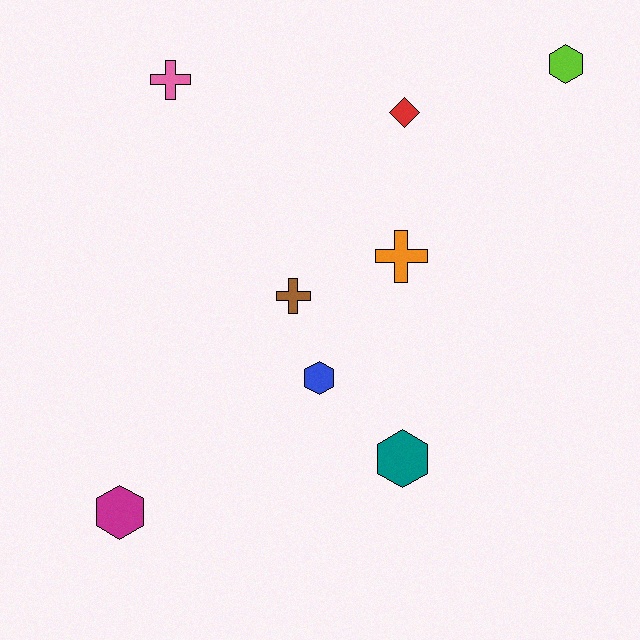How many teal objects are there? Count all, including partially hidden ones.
There is 1 teal object.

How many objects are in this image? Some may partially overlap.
There are 8 objects.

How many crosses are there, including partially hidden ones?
There are 3 crosses.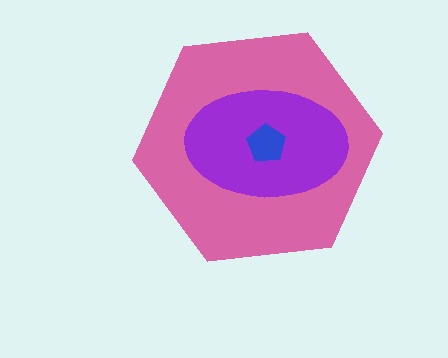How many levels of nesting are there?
3.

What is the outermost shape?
The pink hexagon.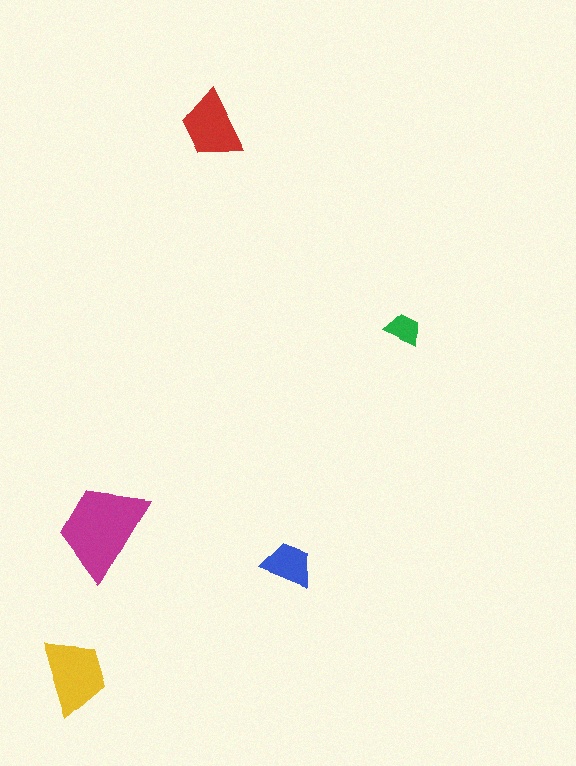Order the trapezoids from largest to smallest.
the magenta one, the yellow one, the red one, the blue one, the green one.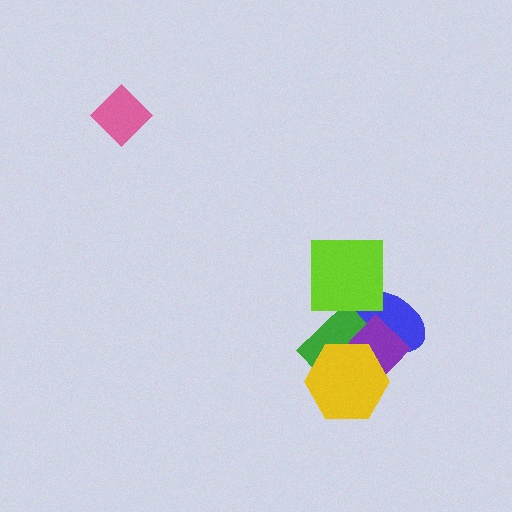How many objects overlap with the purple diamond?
3 objects overlap with the purple diamond.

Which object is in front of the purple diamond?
The yellow hexagon is in front of the purple diamond.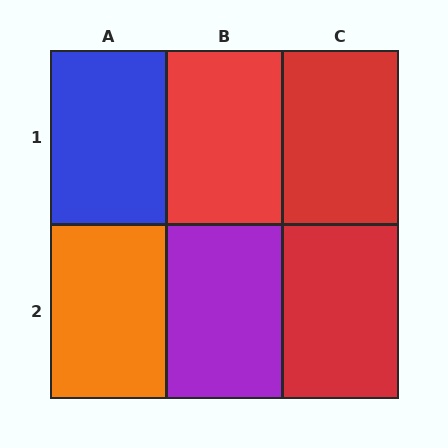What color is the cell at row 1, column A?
Blue.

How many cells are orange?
1 cell is orange.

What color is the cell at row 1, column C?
Red.